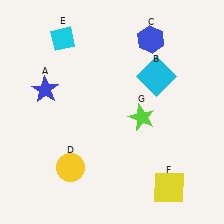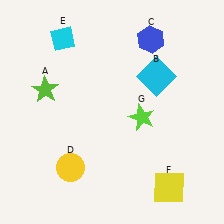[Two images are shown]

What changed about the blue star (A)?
In Image 1, A is blue. In Image 2, it changed to lime.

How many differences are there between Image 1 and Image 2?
There is 1 difference between the two images.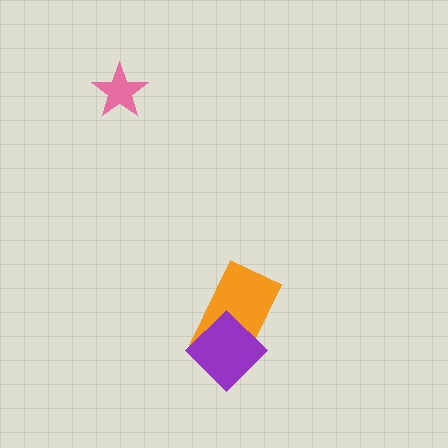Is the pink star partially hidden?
No, no other shape covers it.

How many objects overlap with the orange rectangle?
1 object overlaps with the orange rectangle.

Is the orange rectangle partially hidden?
Yes, it is partially covered by another shape.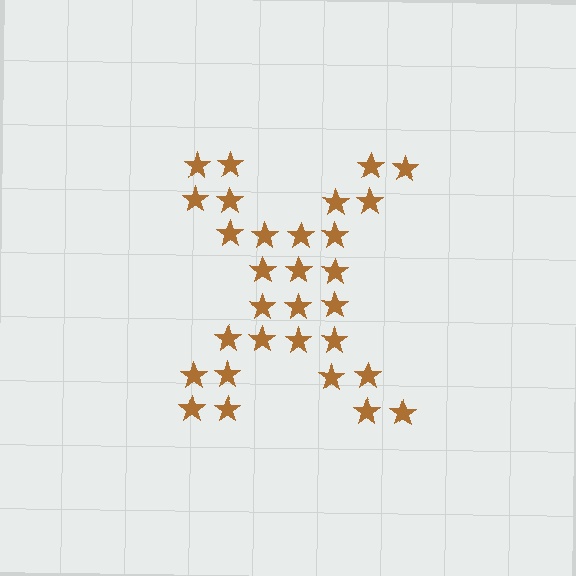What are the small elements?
The small elements are stars.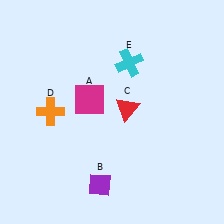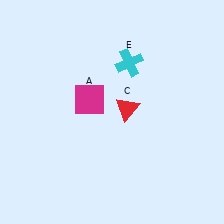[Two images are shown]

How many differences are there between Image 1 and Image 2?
There are 2 differences between the two images.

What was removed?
The orange cross (D), the purple diamond (B) were removed in Image 2.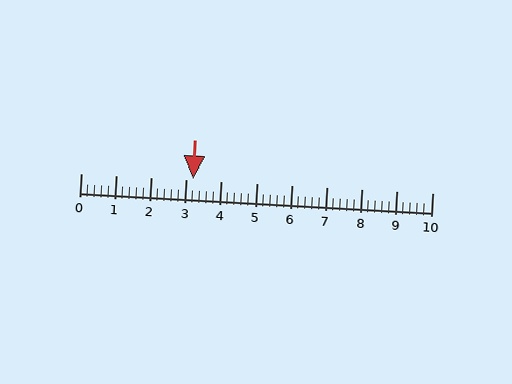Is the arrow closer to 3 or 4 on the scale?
The arrow is closer to 3.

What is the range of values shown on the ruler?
The ruler shows values from 0 to 10.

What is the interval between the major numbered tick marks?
The major tick marks are spaced 1 units apart.